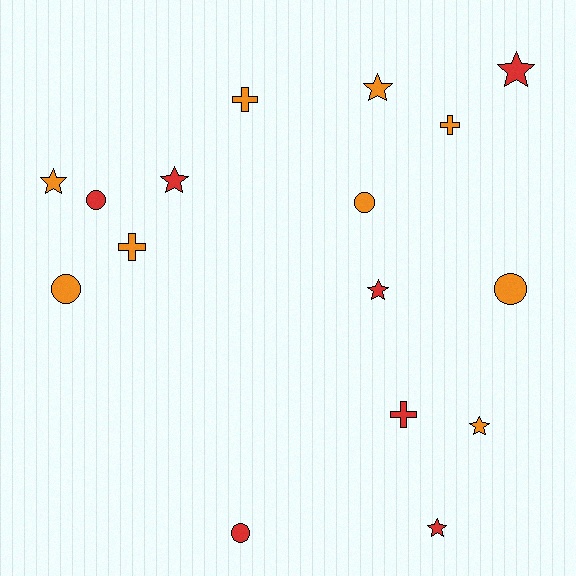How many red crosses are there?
There is 1 red cross.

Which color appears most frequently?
Orange, with 9 objects.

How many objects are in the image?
There are 16 objects.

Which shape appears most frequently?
Star, with 7 objects.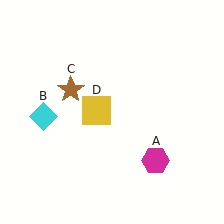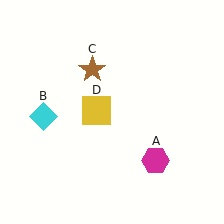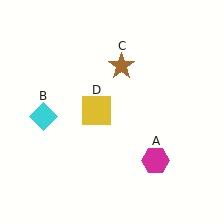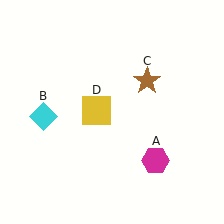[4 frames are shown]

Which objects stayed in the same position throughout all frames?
Magenta hexagon (object A) and cyan diamond (object B) and yellow square (object D) remained stationary.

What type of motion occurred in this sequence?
The brown star (object C) rotated clockwise around the center of the scene.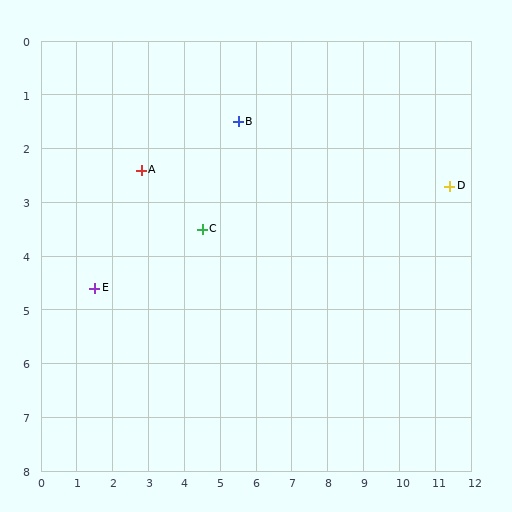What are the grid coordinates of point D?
Point D is at approximately (11.4, 2.7).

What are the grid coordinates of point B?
Point B is at approximately (5.5, 1.5).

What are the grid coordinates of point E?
Point E is at approximately (1.5, 4.6).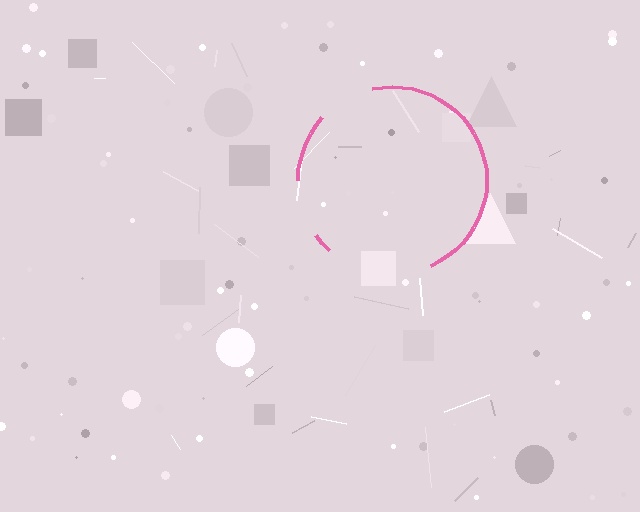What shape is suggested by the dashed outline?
The dashed outline suggests a circle.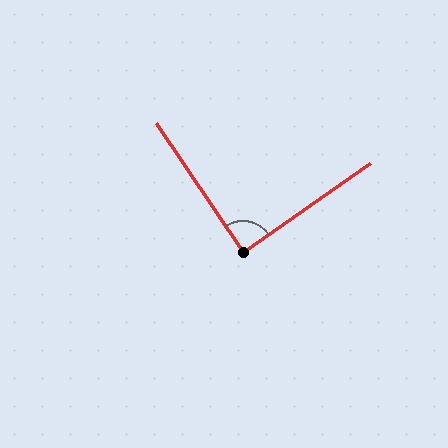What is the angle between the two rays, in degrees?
Approximately 89 degrees.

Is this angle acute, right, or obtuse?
It is approximately a right angle.